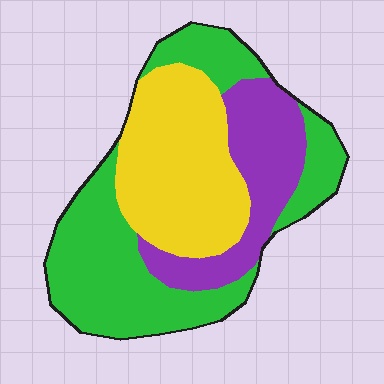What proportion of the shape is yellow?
Yellow covers 34% of the shape.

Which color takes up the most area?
Green, at roughly 45%.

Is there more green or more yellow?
Green.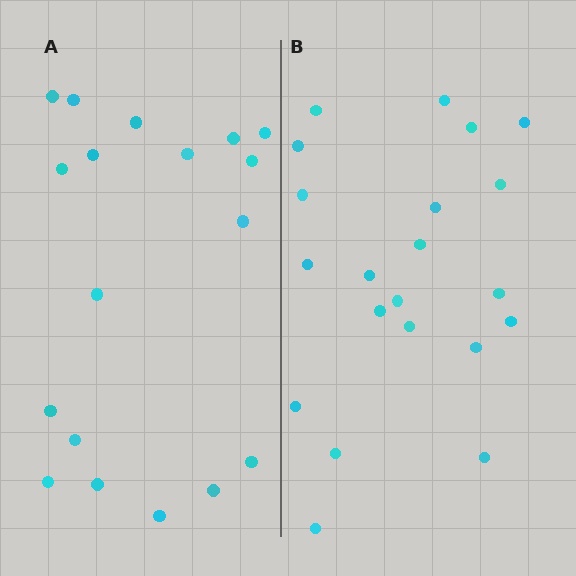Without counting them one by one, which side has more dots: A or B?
Region B (the right region) has more dots.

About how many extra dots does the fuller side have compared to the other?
Region B has just a few more — roughly 2 or 3 more dots than region A.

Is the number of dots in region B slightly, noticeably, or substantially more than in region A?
Region B has only slightly more — the two regions are fairly close. The ratio is roughly 1.2 to 1.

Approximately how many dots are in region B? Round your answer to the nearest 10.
About 20 dots. (The exact count is 21, which rounds to 20.)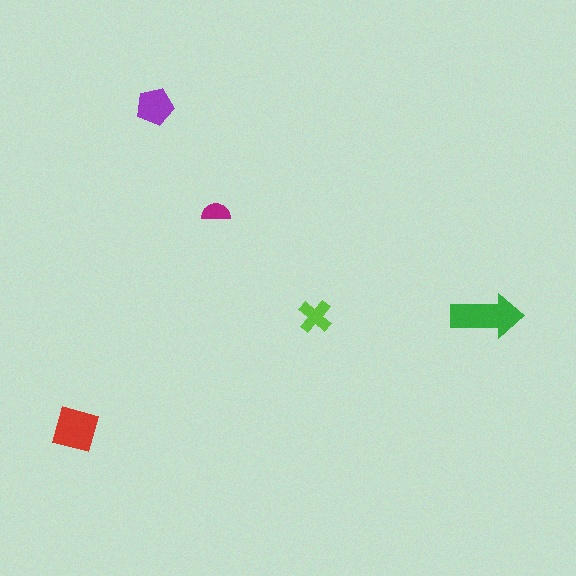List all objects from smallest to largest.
The magenta semicircle, the lime cross, the purple pentagon, the red square, the green arrow.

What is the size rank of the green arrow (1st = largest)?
1st.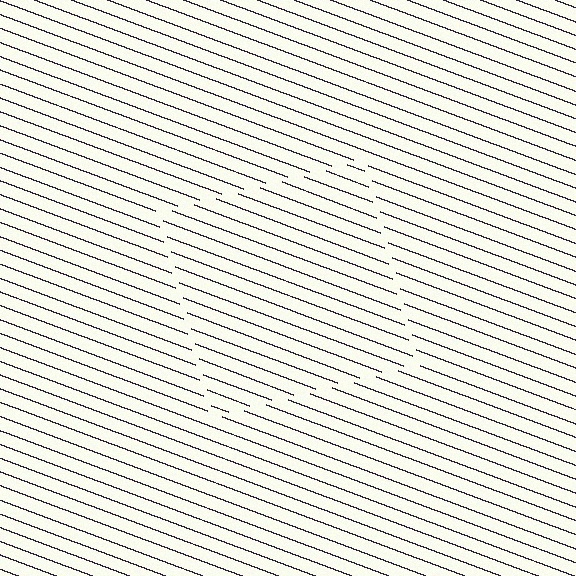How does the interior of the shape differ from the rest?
The interior of the shape contains the same grating, shifted by half a period — the contour is defined by the phase discontinuity where line-ends from the inner and outer gratings abut.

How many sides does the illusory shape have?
4 sides — the line-ends trace a square.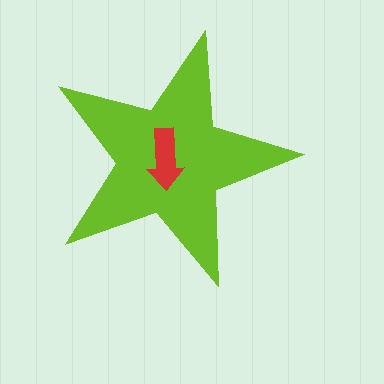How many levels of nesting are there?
2.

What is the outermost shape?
The lime star.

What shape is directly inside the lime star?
The red arrow.